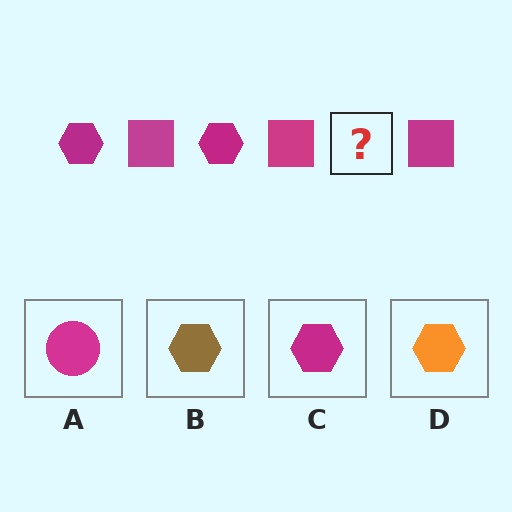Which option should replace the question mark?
Option C.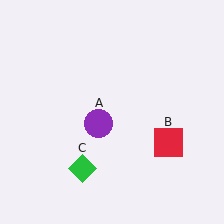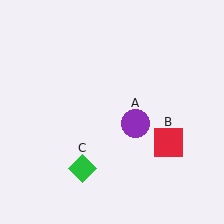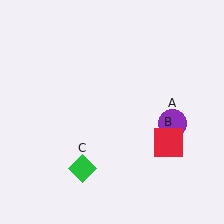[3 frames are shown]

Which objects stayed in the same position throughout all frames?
Red square (object B) and green diamond (object C) remained stationary.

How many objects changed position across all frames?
1 object changed position: purple circle (object A).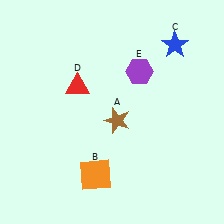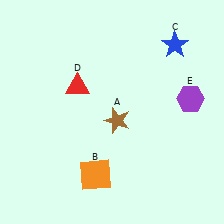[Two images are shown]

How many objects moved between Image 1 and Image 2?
1 object moved between the two images.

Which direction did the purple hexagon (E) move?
The purple hexagon (E) moved right.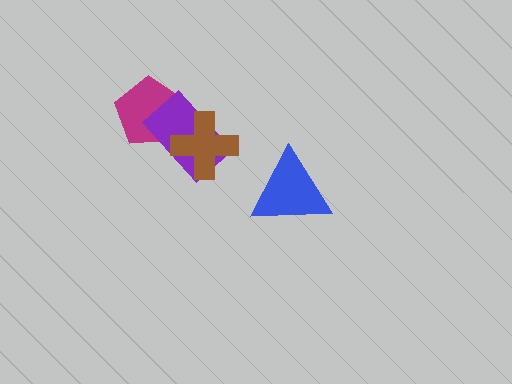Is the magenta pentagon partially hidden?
Yes, it is partially covered by another shape.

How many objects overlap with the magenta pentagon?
1 object overlaps with the magenta pentagon.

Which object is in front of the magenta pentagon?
The purple rectangle is in front of the magenta pentagon.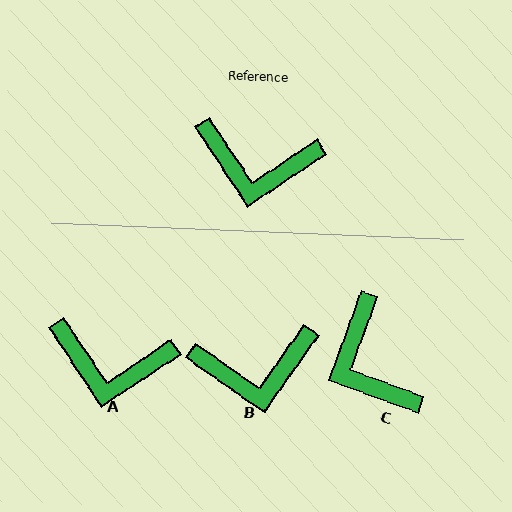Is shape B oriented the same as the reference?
No, it is off by about 21 degrees.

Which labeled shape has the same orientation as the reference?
A.